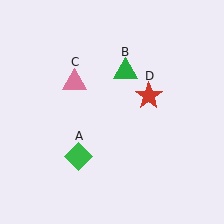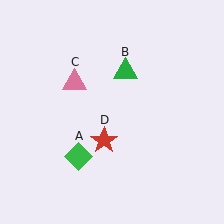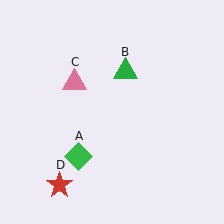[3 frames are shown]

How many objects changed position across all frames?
1 object changed position: red star (object D).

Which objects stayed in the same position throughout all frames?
Green diamond (object A) and green triangle (object B) and pink triangle (object C) remained stationary.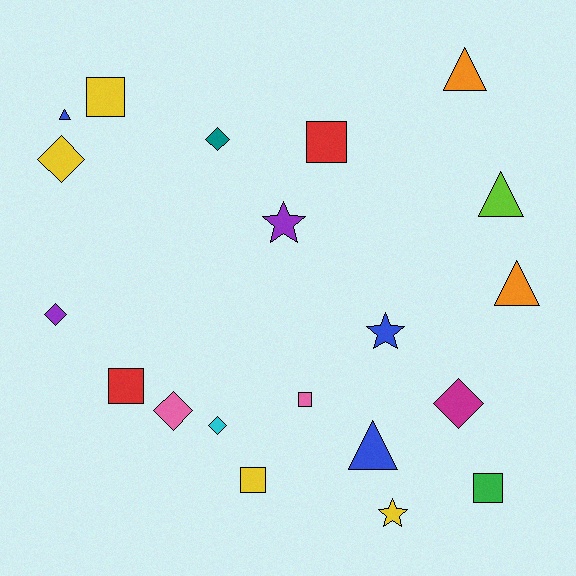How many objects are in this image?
There are 20 objects.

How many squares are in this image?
There are 6 squares.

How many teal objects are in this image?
There is 1 teal object.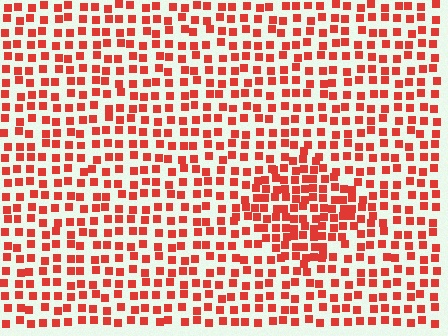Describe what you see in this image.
The image contains small red elements arranged at two different densities. A diamond-shaped region is visible where the elements are more densely packed than the surrounding area.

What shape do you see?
I see a diamond.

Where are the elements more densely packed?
The elements are more densely packed inside the diamond boundary.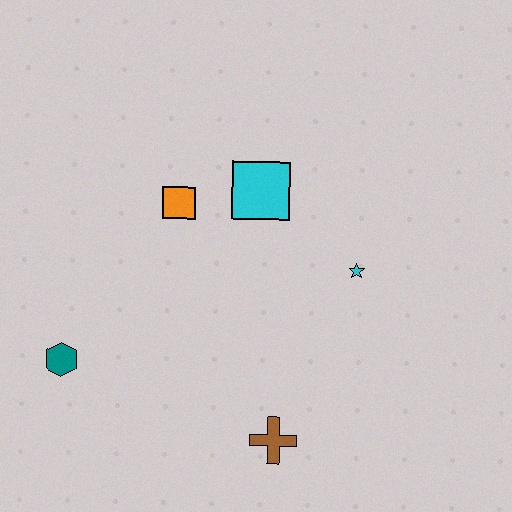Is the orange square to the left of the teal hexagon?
No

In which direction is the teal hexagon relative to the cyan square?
The teal hexagon is to the left of the cyan square.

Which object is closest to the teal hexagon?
The orange square is closest to the teal hexagon.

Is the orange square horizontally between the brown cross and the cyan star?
No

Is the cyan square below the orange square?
No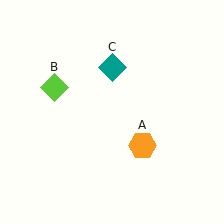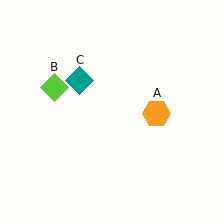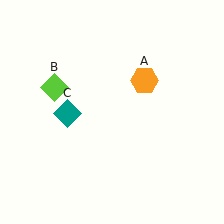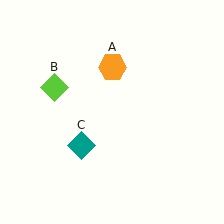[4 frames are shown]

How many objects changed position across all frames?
2 objects changed position: orange hexagon (object A), teal diamond (object C).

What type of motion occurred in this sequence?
The orange hexagon (object A), teal diamond (object C) rotated counterclockwise around the center of the scene.